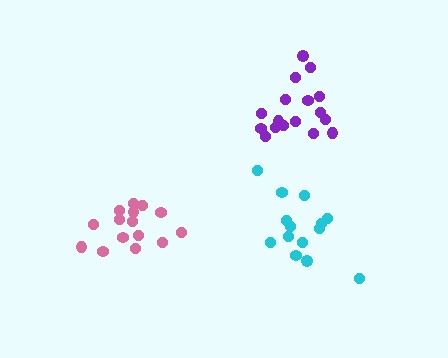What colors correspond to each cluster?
The clusters are colored: purple, cyan, pink.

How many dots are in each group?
Group 1: 17 dots, Group 2: 14 dots, Group 3: 15 dots (46 total).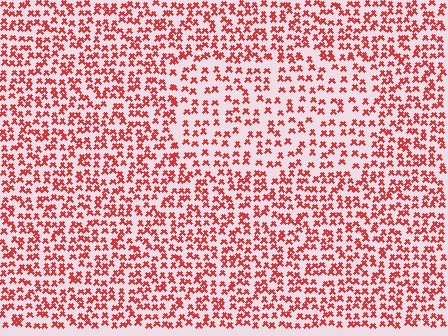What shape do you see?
I see a rectangle.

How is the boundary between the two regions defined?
The boundary is defined by a change in element density (approximately 1.6x ratio). All elements are the same color, size, and shape.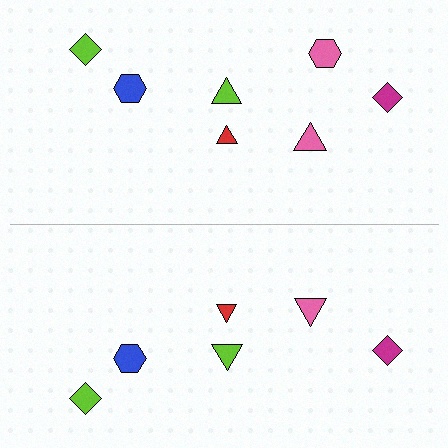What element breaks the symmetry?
A pink hexagon is missing from the bottom side.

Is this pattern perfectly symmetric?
No, the pattern is not perfectly symmetric. A pink hexagon is missing from the bottom side.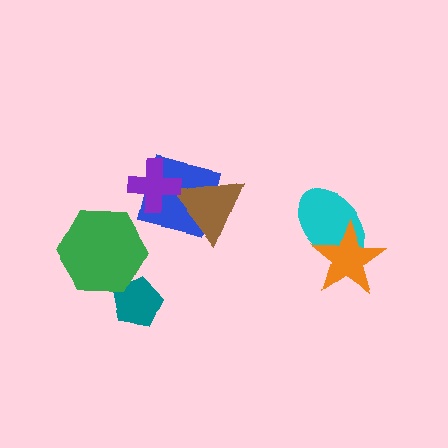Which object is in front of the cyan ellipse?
The orange star is in front of the cyan ellipse.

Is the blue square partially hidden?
Yes, it is partially covered by another shape.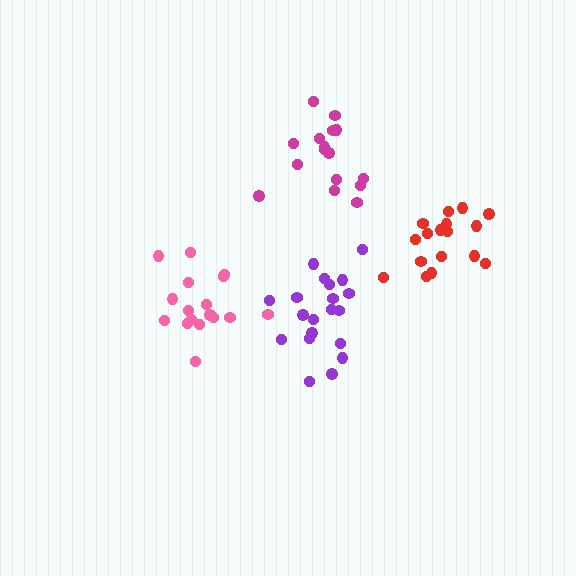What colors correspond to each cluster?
The clusters are colored: red, pink, purple, magenta.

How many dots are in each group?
Group 1: 17 dots, Group 2: 17 dots, Group 3: 20 dots, Group 4: 16 dots (70 total).